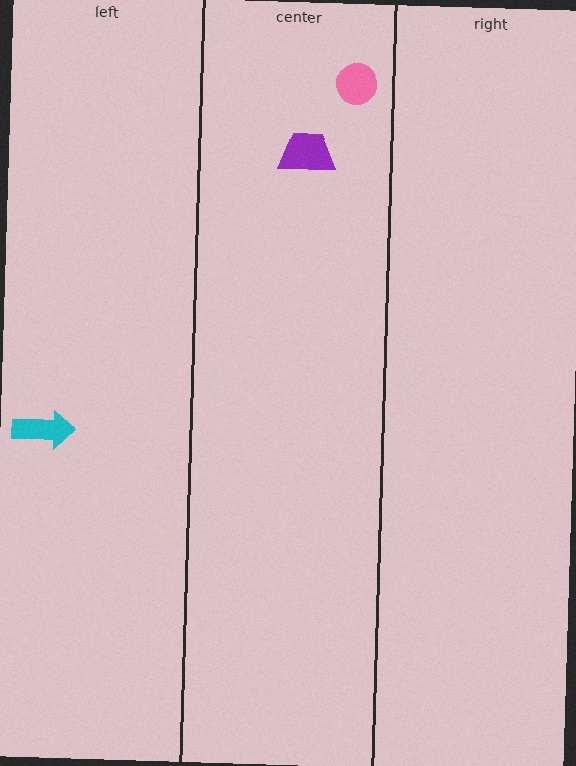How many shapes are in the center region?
2.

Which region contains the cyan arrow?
The left region.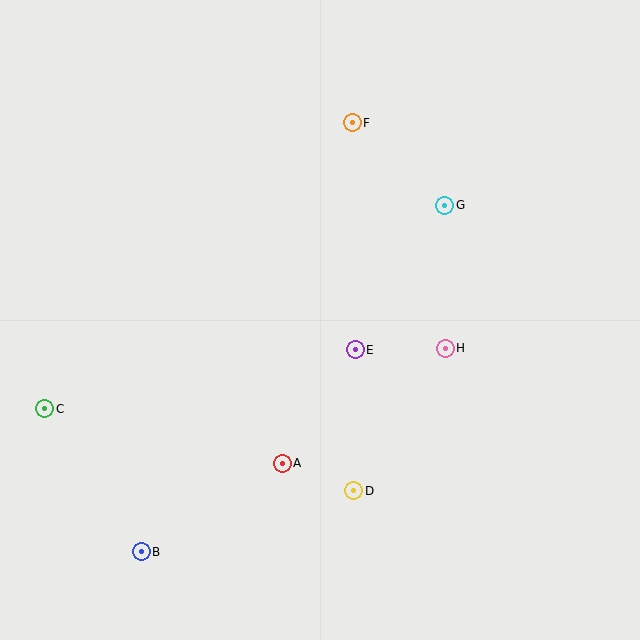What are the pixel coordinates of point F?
Point F is at (352, 123).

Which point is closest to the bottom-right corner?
Point D is closest to the bottom-right corner.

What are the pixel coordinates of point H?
Point H is at (445, 348).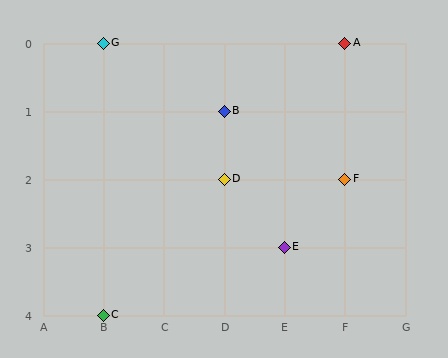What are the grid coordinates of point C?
Point C is at grid coordinates (B, 4).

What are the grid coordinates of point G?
Point G is at grid coordinates (B, 0).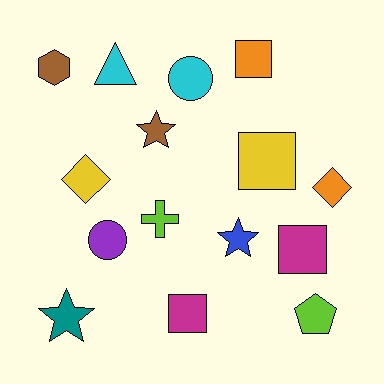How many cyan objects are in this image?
There are 2 cyan objects.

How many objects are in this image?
There are 15 objects.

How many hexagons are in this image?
There is 1 hexagon.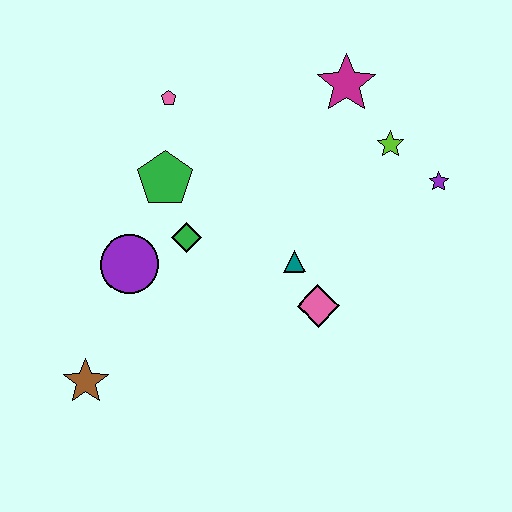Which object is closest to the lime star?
The purple star is closest to the lime star.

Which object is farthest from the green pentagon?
The purple star is farthest from the green pentagon.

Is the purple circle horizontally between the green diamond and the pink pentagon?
No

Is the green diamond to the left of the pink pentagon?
No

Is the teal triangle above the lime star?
No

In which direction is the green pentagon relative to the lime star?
The green pentagon is to the left of the lime star.